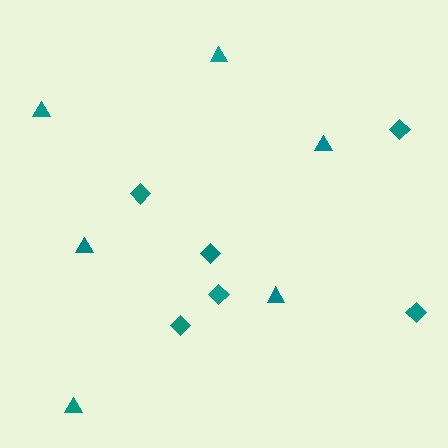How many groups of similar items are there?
There are 2 groups: one group of diamonds (6) and one group of triangles (6).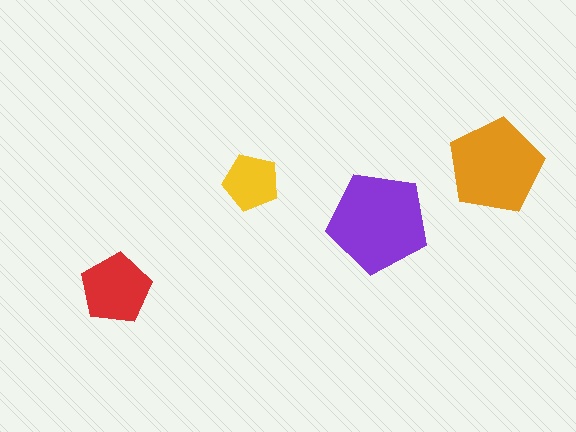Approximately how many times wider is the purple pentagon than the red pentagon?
About 1.5 times wider.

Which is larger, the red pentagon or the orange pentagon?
The orange one.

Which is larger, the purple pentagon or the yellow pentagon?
The purple one.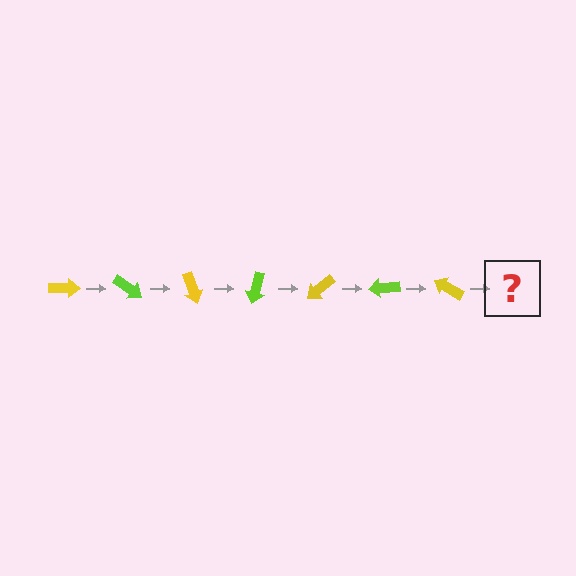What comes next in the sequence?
The next element should be a lime arrow, rotated 245 degrees from the start.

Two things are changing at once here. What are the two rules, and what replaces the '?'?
The two rules are that it rotates 35 degrees each step and the color cycles through yellow and lime. The '?' should be a lime arrow, rotated 245 degrees from the start.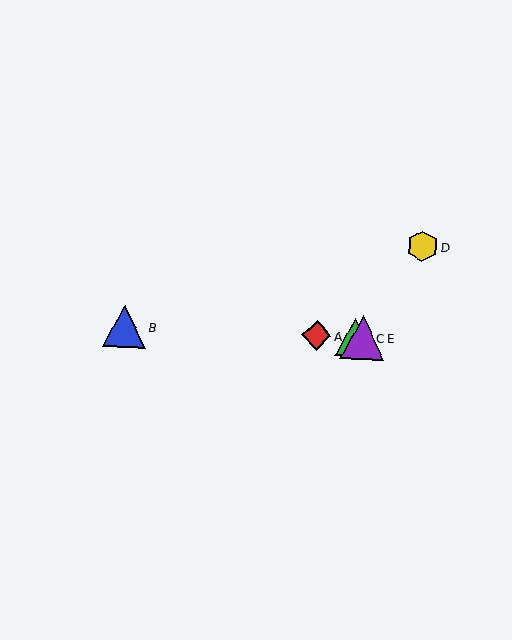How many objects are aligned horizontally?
4 objects (A, B, C, E) are aligned horizontally.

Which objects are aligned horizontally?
Objects A, B, C, E are aligned horizontally.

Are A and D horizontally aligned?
No, A is at y≈335 and D is at y≈246.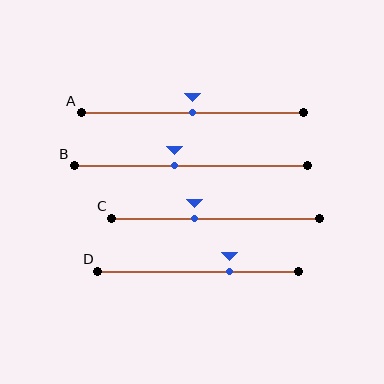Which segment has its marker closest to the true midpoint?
Segment A has its marker closest to the true midpoint.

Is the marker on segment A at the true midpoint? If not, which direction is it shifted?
Yes, the marker on segment A is at the true midpoint.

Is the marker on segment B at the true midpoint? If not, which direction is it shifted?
No, the marker on segment B is shifted to the left by about 7% of the segment length.